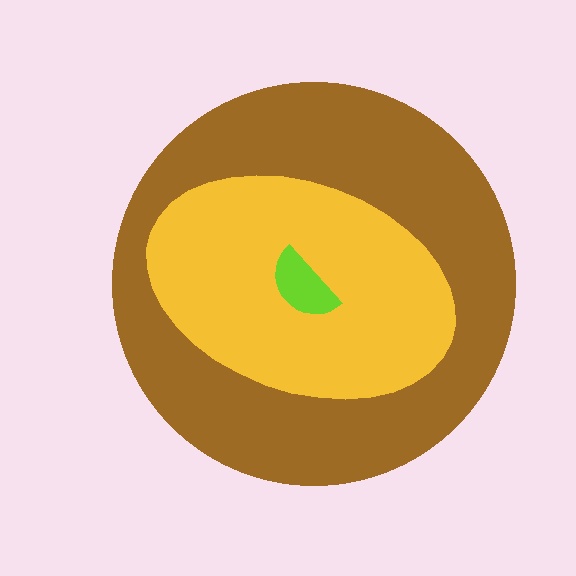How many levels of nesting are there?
3.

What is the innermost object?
The lime semicircle.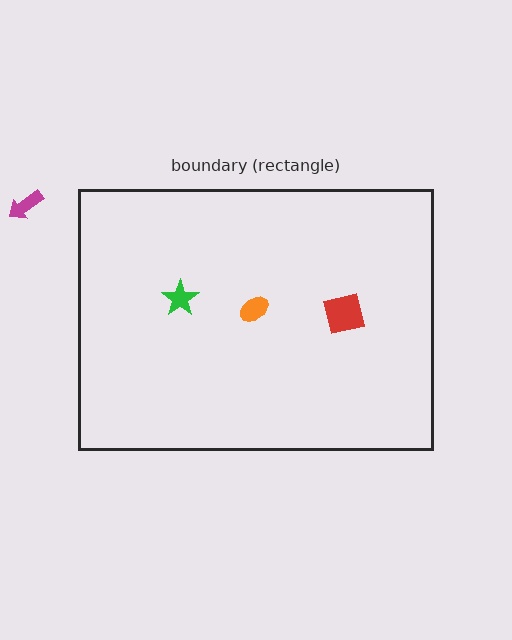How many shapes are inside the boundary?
3 inside, 1 outside.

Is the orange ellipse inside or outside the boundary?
Inside.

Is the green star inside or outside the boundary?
Inside.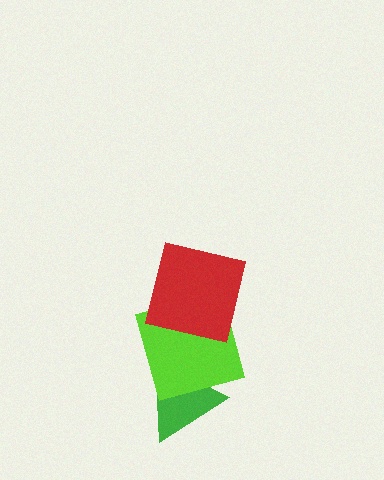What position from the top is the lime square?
The lime square is 2nd from the top.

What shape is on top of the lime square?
The red square is on top of the lime square.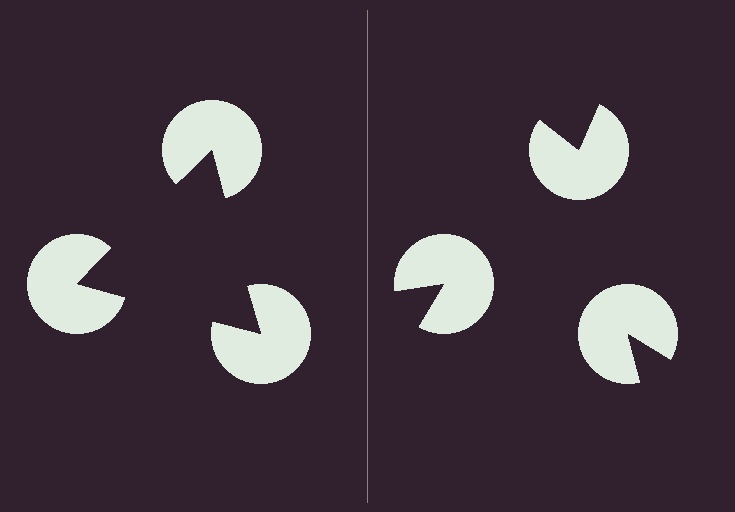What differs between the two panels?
The pac-man discs are positioned identically on both sides; only the wedge orientations differ. On the left they align to a triangle; on the right they are misaligned.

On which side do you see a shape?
An illusory triangle appears on the left side. On the right side the wedge cuts are rotated, so no coherent shape forms.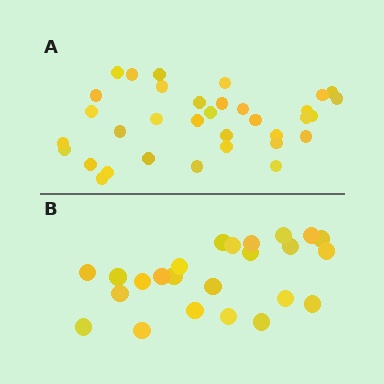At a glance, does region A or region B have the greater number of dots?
Region A (the top region) has more dots.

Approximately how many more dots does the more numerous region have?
Region A has roughly 10 or so more dots than region B.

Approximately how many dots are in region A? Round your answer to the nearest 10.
About 30 dots. (The exact count is 34, which rounds to 30.)